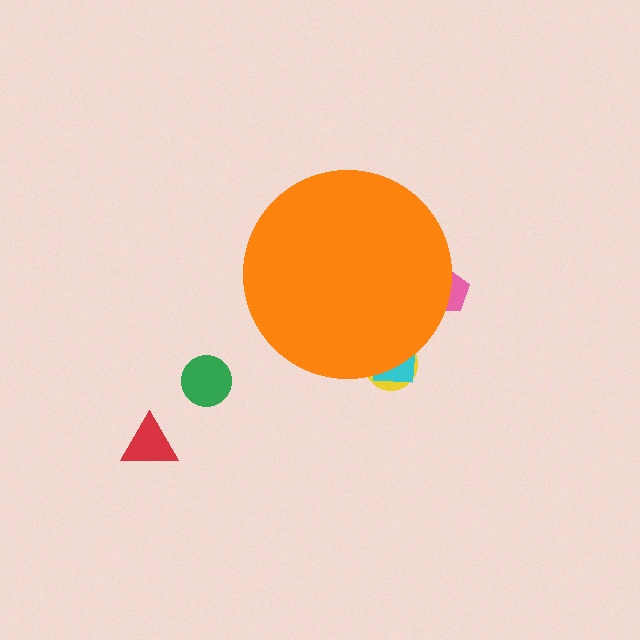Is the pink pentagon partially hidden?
Yes, the pink pentagon is partially hidden behind the orange circle.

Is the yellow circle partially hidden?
Yes, the yellow circle is partially hidden behind the orange circle.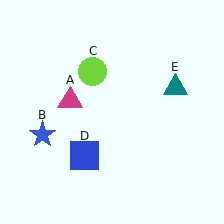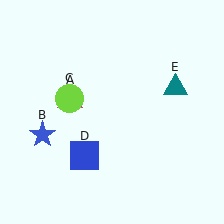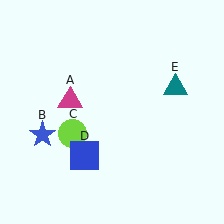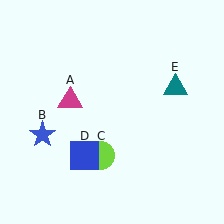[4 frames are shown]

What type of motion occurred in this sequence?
The lime circle (object C) rotated counterclockwise around the center of the scene.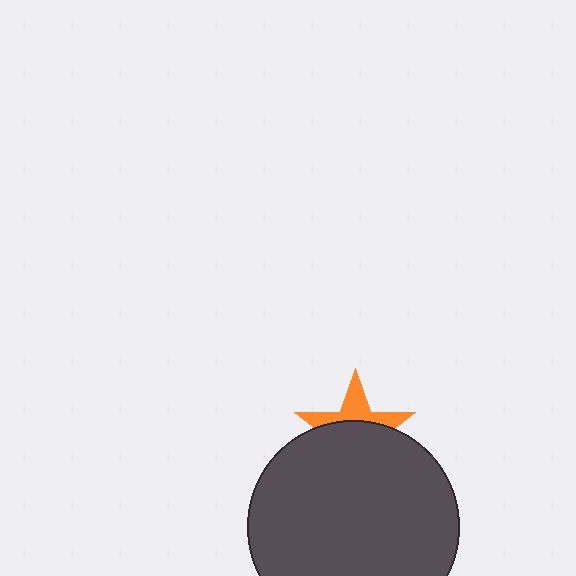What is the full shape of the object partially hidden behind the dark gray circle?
The partially hidden object is an orange star.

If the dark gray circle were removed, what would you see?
You would see the complete orange star.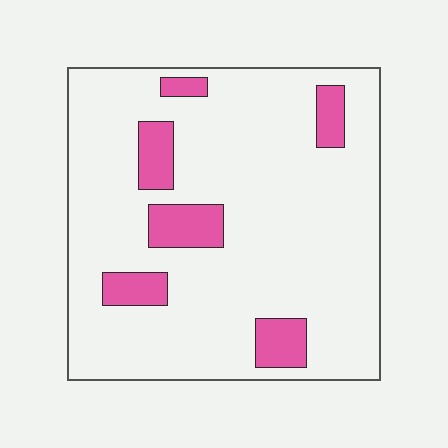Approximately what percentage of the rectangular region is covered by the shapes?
Approximately 15%.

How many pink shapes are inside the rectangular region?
6.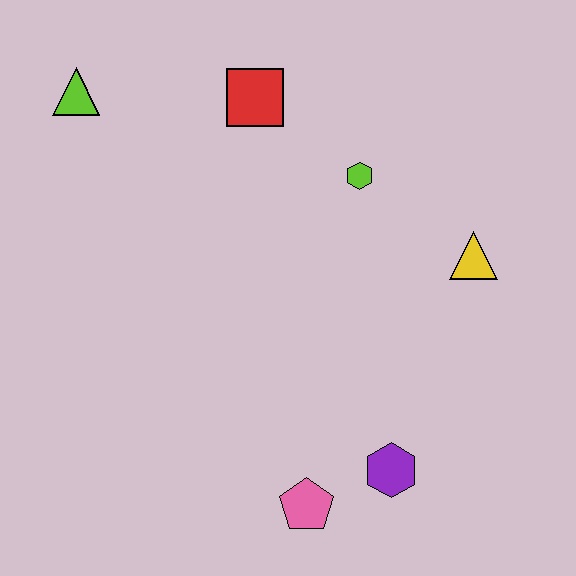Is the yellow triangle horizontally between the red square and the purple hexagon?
No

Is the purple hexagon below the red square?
Yes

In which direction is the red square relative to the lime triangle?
The red square is to the right of the lime triangle.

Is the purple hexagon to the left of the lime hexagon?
No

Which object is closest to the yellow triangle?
The lime hexagon is closest to the yellow triangle.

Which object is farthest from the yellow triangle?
The lime triangle is farthest from the yellow triangle.